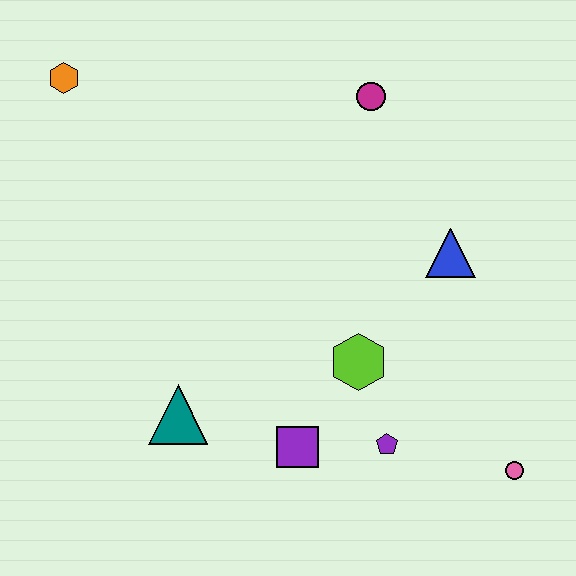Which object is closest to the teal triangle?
The purple square is closest to the teal triangle.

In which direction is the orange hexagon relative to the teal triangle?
The orange hexagon is above the teal triangle.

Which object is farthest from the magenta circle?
The pink circle is farthest from the magenta circle.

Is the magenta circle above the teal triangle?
Yes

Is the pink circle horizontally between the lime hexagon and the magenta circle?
No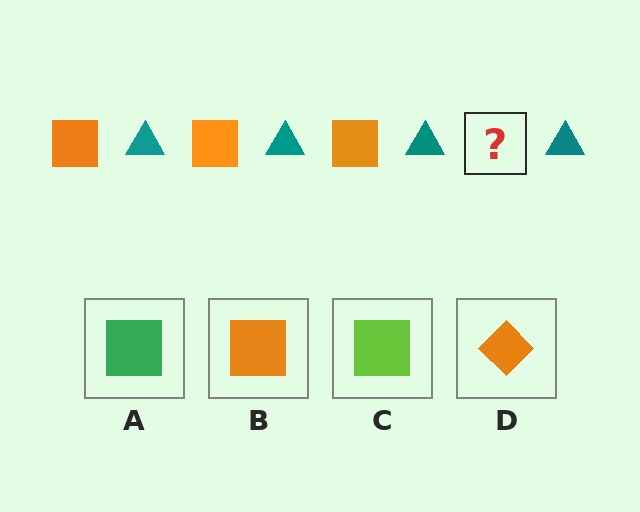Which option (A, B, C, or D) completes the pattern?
B.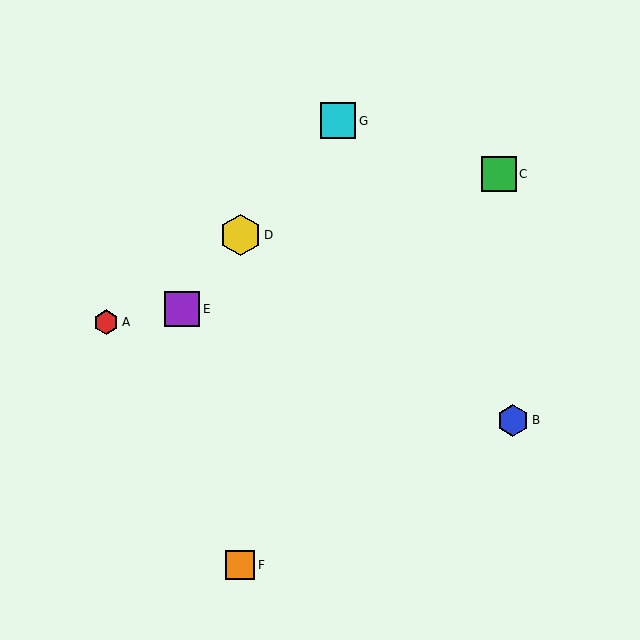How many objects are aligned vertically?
2 objects (D, F) are aligned vertically.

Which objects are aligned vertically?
Objects D, F are aligned vertically.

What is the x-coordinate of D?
Object D is at x≈240.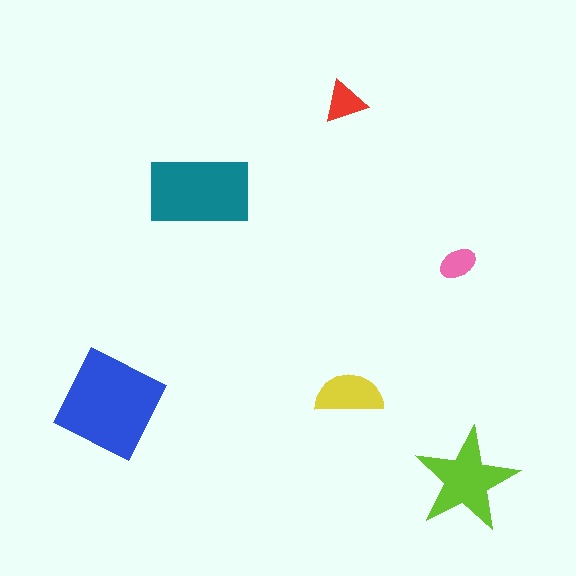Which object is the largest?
The blue diamond.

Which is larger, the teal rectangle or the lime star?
The teal rectangle.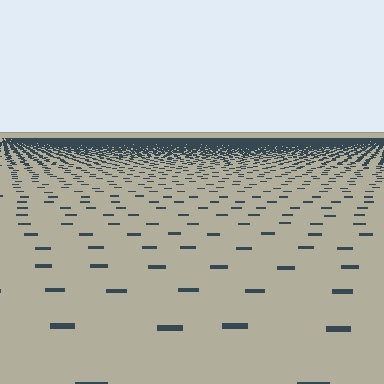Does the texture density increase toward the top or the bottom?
Density increases toward the top.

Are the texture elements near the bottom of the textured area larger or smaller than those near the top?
Larger. Near the bottom, elements are closer to the viewer and appear at a bigger on-screen size.